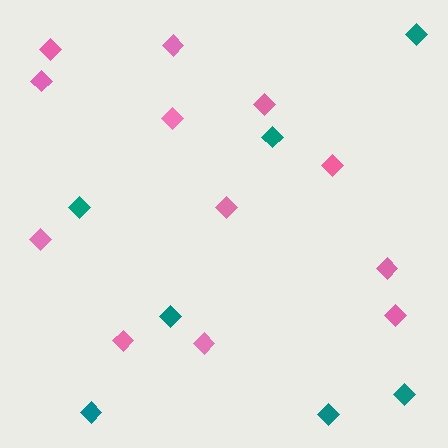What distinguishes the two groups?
There are 2 groups: one group of teal diamonds (7) and one group of pink diamonds (12).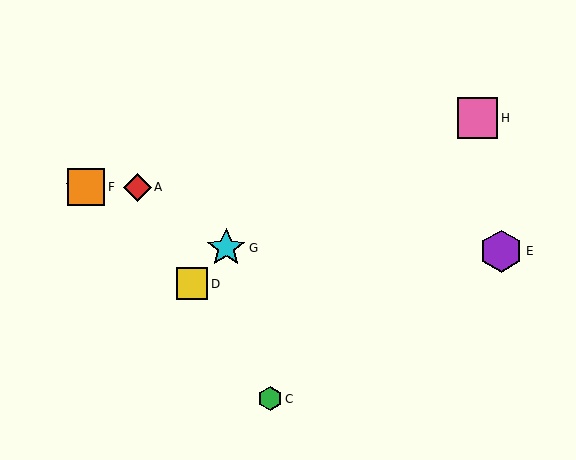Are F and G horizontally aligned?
No, F is at y≈187 and G is at y≈248.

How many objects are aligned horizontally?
3 objects (A, B, F) are aligned horizontally.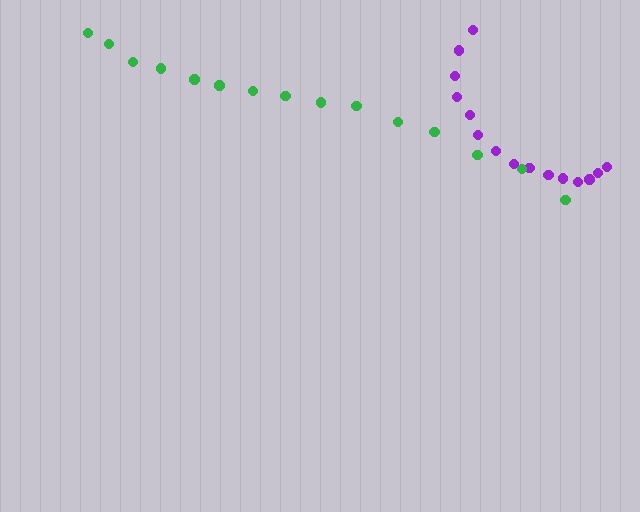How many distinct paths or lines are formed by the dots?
There are 2 distinct paths.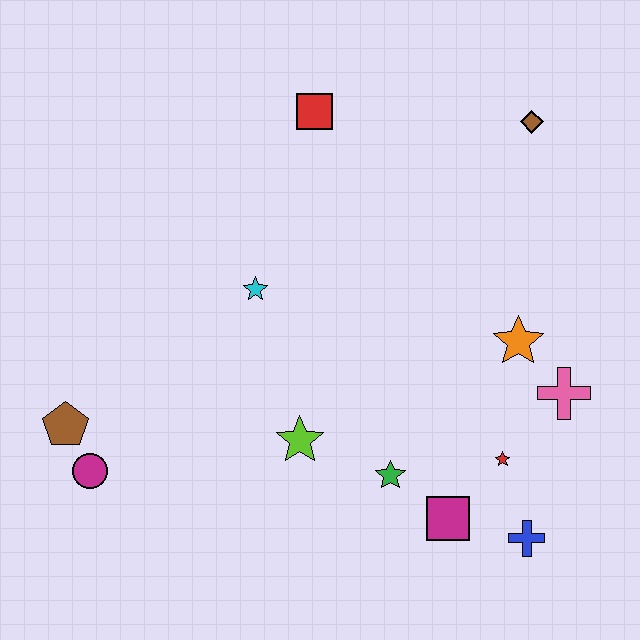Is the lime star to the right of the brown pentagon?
Yes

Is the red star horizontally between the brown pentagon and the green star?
No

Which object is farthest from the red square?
The blue cross is farthest from the red square.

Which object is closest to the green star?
The magenta square is closest to the green star.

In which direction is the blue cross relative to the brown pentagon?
The blue cross is to the right of the brown pentagon.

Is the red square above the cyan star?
Yes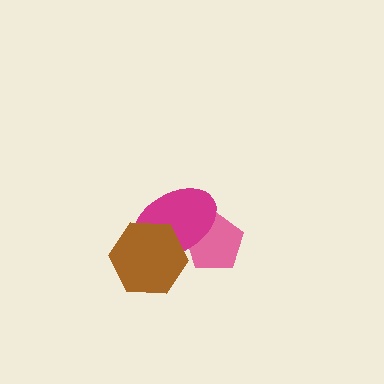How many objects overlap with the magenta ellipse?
2 objects overlap with the magenta ellipse.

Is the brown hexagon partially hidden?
No, no other shape covers it.